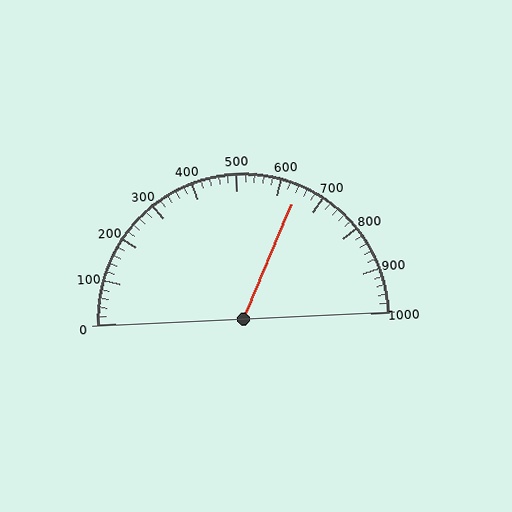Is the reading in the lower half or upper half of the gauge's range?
The reading is in the upper half of the range (0 to 1000).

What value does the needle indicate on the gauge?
The needle indicates approximately 640.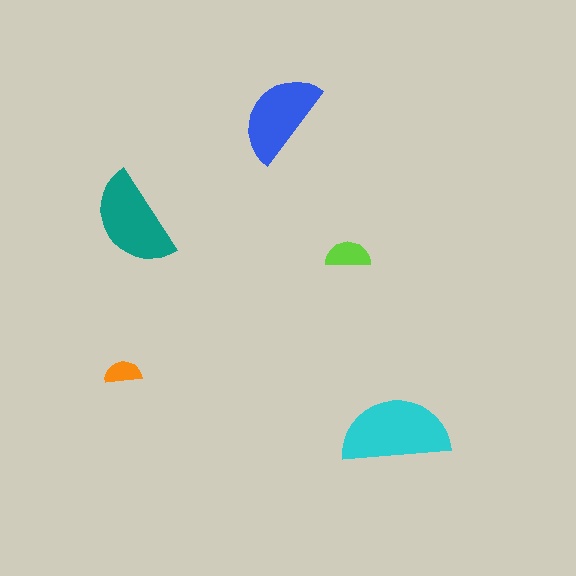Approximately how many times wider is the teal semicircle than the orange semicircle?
About 2.5 times wider.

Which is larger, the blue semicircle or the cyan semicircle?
The cyan one.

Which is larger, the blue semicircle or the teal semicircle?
The teal one.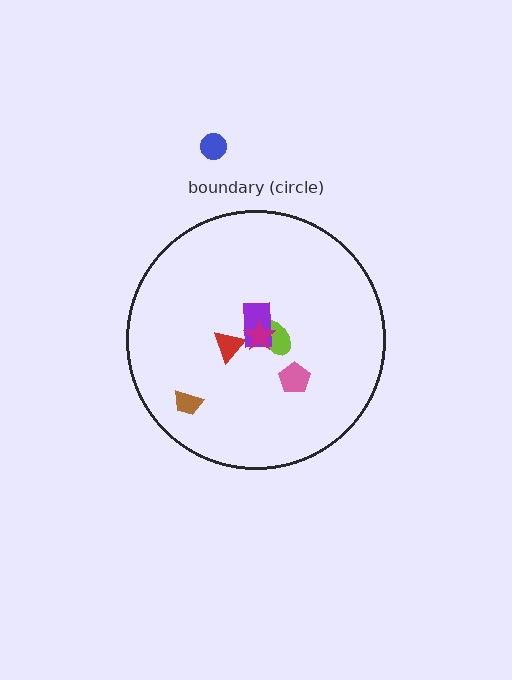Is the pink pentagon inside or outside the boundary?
Inside.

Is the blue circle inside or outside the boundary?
Outside.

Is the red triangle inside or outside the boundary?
Inside.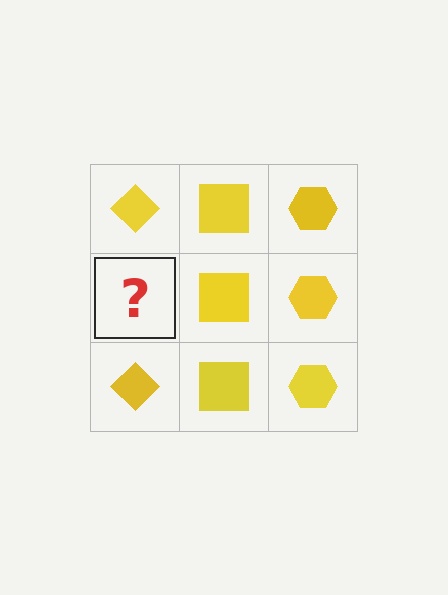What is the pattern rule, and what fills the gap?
The rule is that each column has a consistent shape. The gap should be filled with a yellow diamond.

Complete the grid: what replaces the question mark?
The question mark should be replaced with a yellow diamond.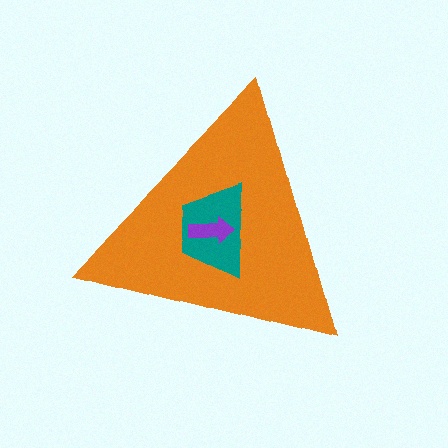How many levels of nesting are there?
3.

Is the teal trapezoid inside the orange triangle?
Yes.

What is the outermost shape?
The orange triangle.